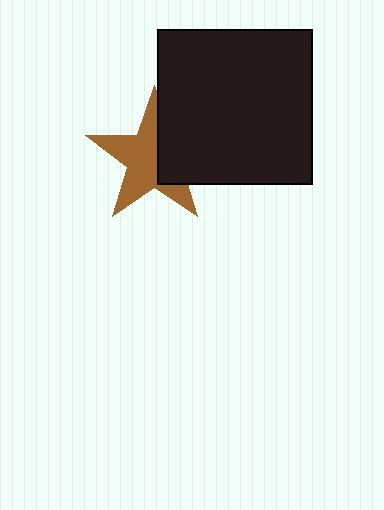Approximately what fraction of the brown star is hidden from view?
Roughly 36% of the brown star is hidden behind the black square.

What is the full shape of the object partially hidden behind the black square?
The partially hidden object is a brown star.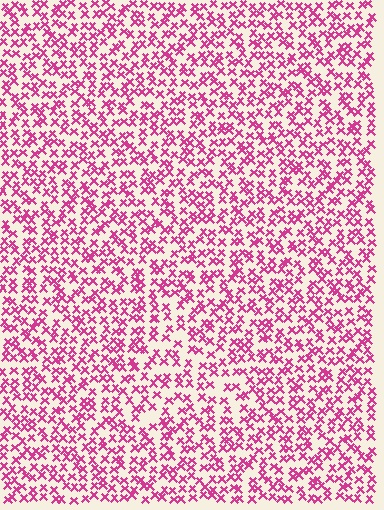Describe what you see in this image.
The image contains small magenta elements arranged at two different densities. A triangle-shaped region is visible where the elements are less densely packed than the surrounding area.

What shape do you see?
I see a triangle.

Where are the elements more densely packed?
The elements are more densely packed outside the triangle boundary.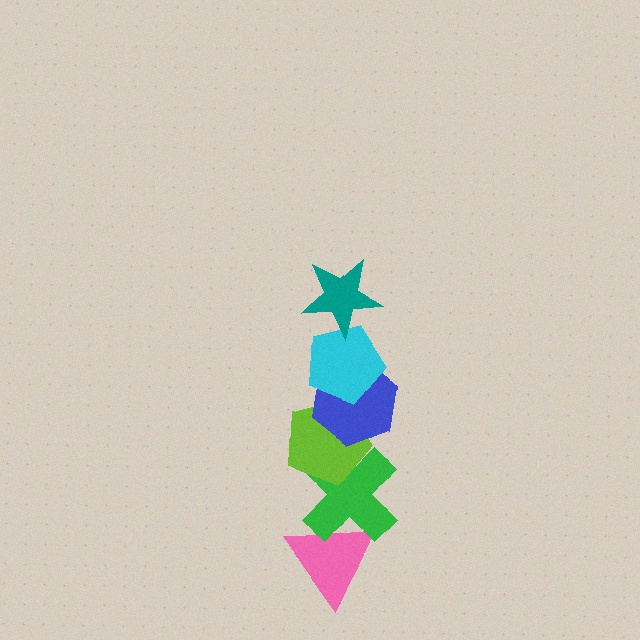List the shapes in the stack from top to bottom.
From top to bottom: the teal star, the cyan pentagon, the blue hexagon, the lime pentagon, the green cross, the pink triangle.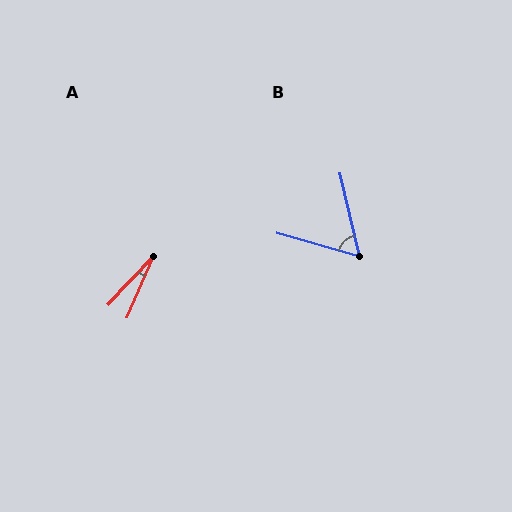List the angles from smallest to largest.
A (20°), B (61°).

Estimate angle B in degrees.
Approximately 61 degrees.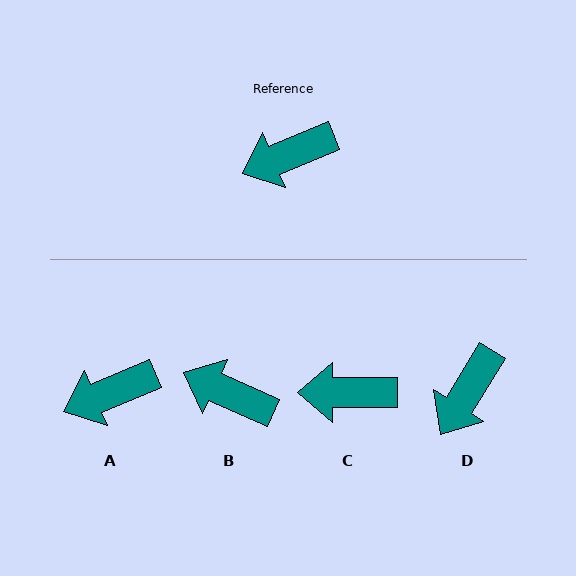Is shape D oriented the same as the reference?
No, it is off by about 36 degrees.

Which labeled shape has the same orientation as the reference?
A.